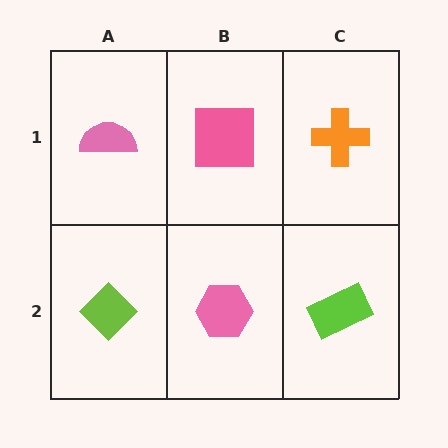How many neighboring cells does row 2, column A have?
2.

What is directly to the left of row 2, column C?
A pink hexagon.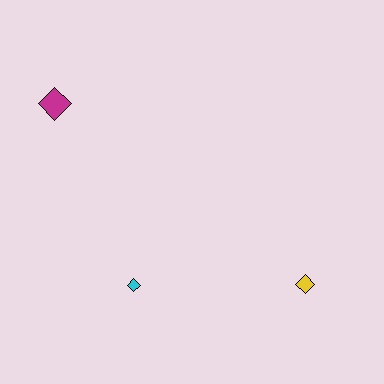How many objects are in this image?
There are 3 objects.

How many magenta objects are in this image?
There is 1 magenta object.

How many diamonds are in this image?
There are 3 diamonds.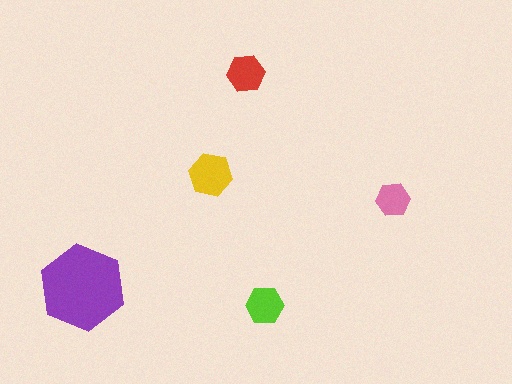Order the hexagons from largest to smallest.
the purple one, the yellow one, the lime one, the red one, the pink one.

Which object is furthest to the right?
The pink hexagon is rightmost.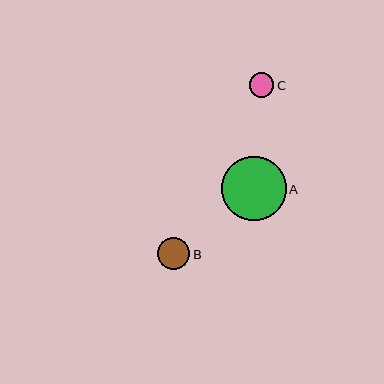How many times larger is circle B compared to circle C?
Circle B is approximately 1.3 times the size of circle C.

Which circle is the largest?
Circle A is the largest with a size of approximately 64 pixels.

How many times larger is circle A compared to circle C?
Circle A is approximately 2.6 times the size of circle C.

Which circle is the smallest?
Circle C is the smallest with a size of approximately 25 pixels.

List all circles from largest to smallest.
From largest to smallest: A, B, C.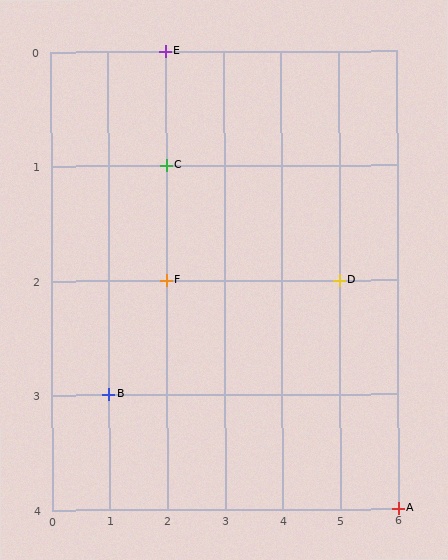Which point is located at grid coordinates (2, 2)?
Point F is at (2, 2).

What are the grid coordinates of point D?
Point D is at grid coordinates (5, 2).